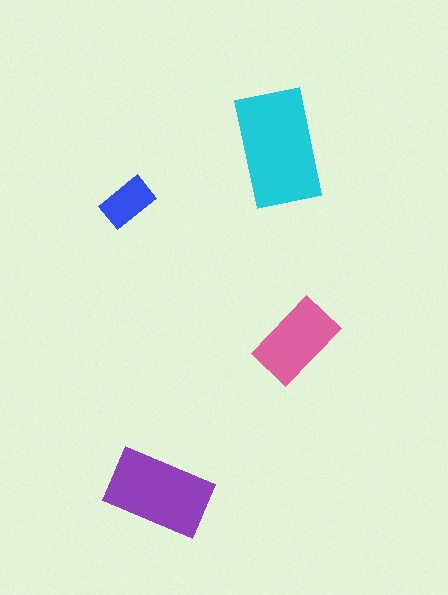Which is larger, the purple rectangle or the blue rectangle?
The purple one.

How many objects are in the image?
There are 4 objects in the image.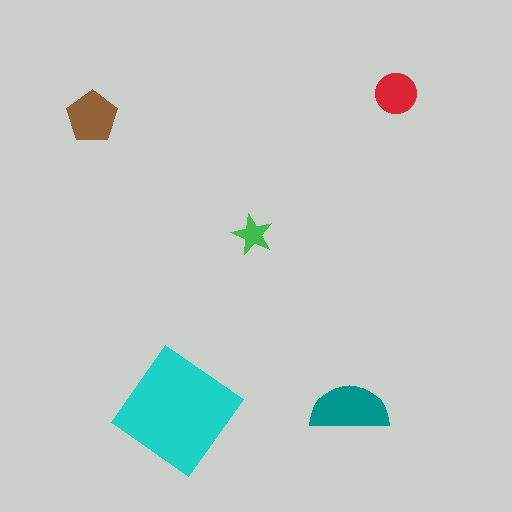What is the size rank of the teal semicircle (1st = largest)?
2nd.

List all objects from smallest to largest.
The green star, the red circle, the brown pentagon, the teal semicircle, the cyan diamond.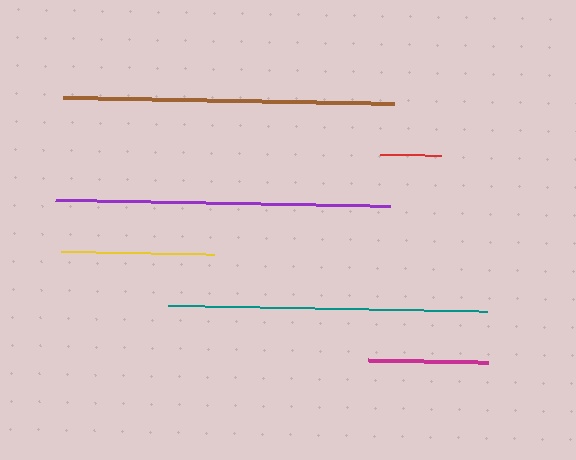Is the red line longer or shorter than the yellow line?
The yellow line is longer than the red line.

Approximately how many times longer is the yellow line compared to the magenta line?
The yellow line is approximately 1.3 times the length of the magenta line.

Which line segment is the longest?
The purple line is the longest at approximately 334 pixels.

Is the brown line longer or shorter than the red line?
The brown line is longer than the red line.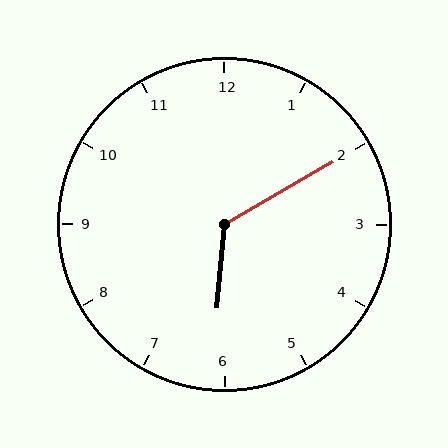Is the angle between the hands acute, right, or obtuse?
It is obtuse.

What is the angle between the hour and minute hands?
Approximately 125 degrees.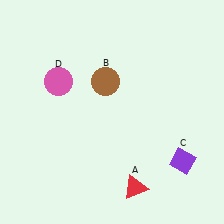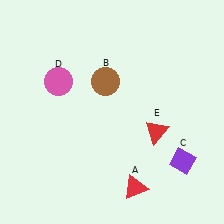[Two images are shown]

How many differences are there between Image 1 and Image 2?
There is 1 difference between the two images.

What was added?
A red triangle (E) was added in Image 2.